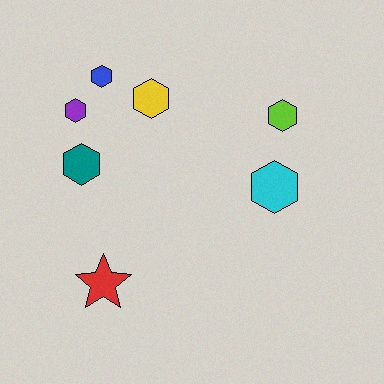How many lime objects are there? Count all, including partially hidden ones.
There is 1 lime object.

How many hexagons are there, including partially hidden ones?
There are 6 hexagons.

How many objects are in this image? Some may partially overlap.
There are 7 objects.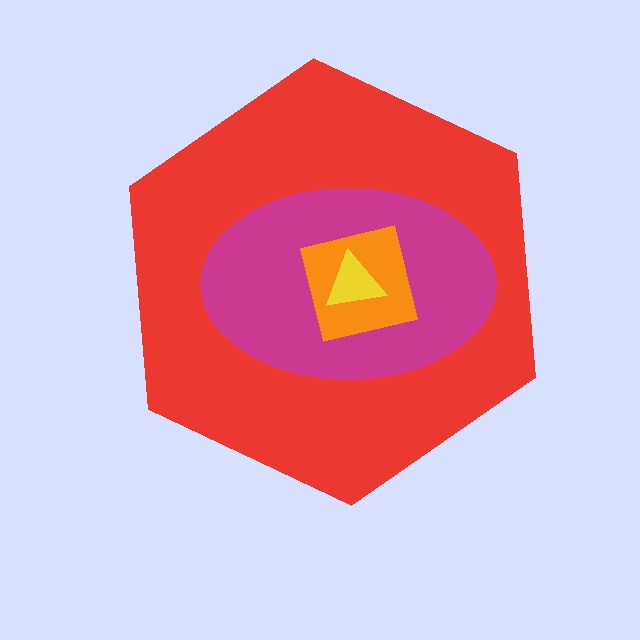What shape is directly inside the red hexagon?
The magenta ellipse.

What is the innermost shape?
The yellow triangle.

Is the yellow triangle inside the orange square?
Yes.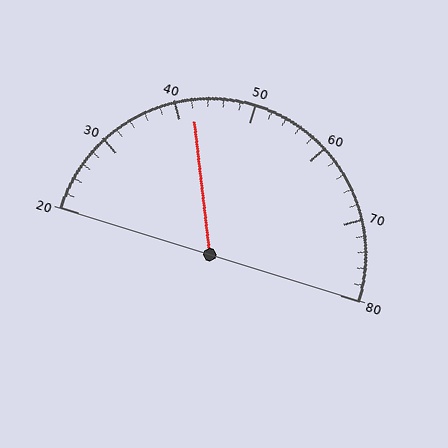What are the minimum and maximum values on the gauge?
The gauge ranges from 20 to 80.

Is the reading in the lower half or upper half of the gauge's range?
The reading is in the lower half of the range (20 to 80).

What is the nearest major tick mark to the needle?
The nearest major tick mark is 40.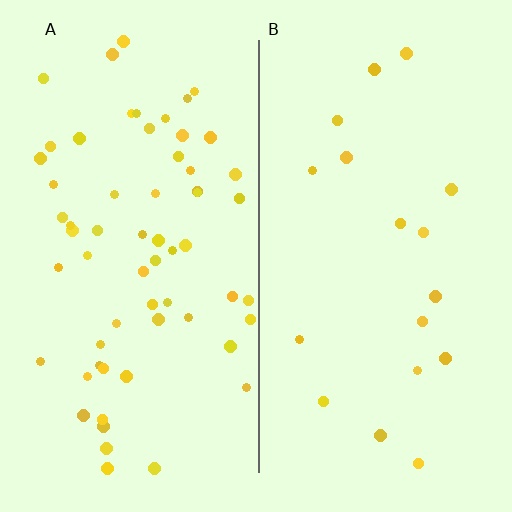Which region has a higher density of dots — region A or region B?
A (the left).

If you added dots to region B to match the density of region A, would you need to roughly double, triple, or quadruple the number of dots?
Approximately triple.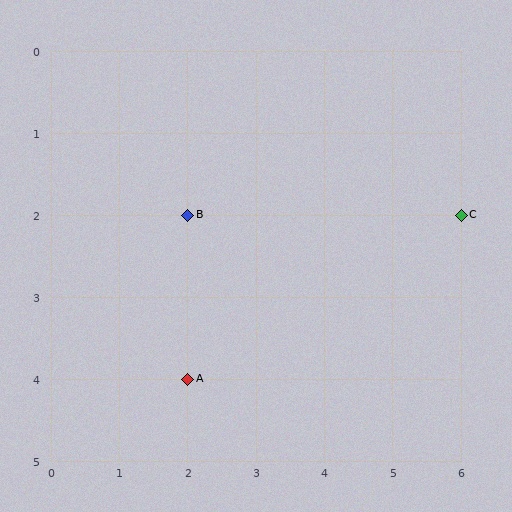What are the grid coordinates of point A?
Point A is at grid coordinates (2, 4).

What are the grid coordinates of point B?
Point B is at grid coordinates (2, 2).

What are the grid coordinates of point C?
Point C is at grid coordinates (6, 2).